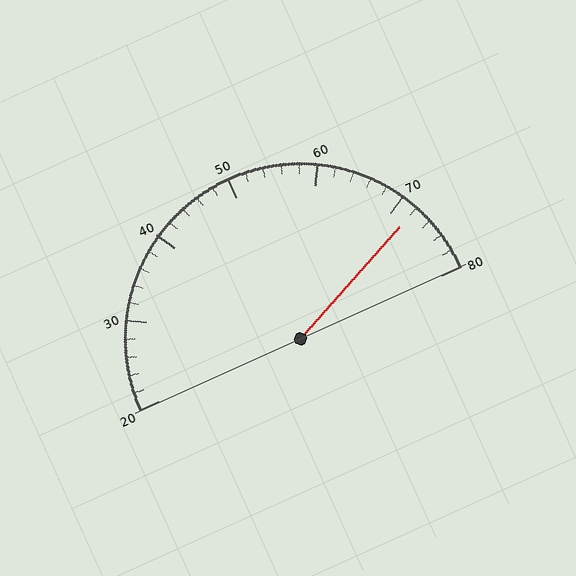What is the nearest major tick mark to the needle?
The nearest major tick mark is 70.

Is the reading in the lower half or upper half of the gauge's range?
The reading is in the upper half of the range (20 to 80).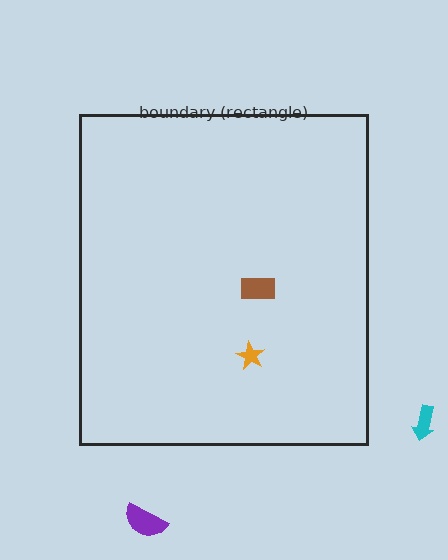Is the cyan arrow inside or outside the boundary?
Outside.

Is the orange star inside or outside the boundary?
Inside.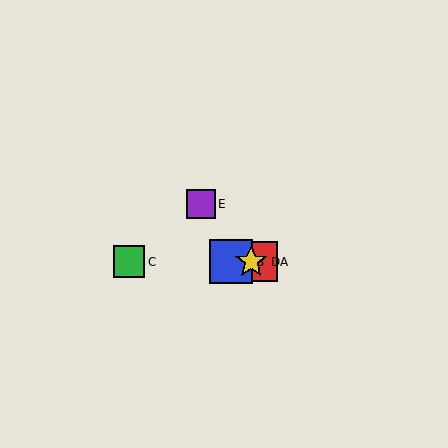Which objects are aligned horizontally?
Objects A, B, C, D are aligned horizontally.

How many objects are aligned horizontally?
4 objects (A, B, C, D) are aligned horizontally.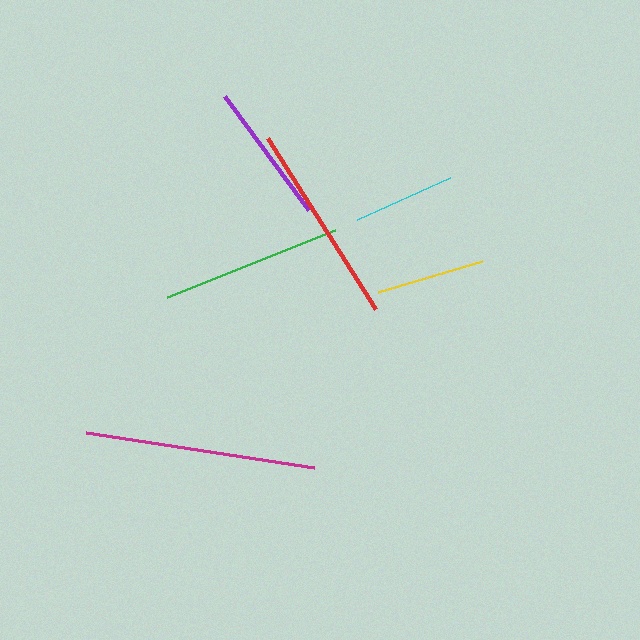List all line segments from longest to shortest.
From longest to shortest: magenta, red, green, purple, yellow, cyan.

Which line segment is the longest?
The magenta line is the longest at approximately 230 pixels.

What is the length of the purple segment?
The purple segment is approximately 142 pixels long.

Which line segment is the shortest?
The cyan line is the shortest at approximately 103 pixels.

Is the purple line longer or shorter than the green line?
The green line is longer than the purple line.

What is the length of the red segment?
The red segment is approximately 202 pixels long.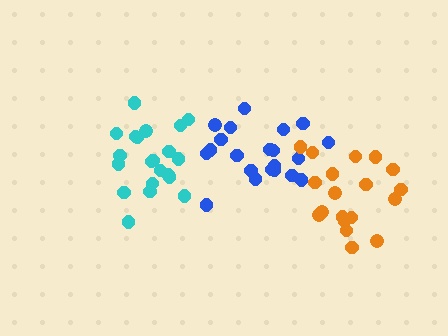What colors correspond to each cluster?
The clusters are colored: blue, orange, cyan.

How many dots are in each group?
Group 1: 21 dots, Group 2: 19 dots, Group 3: 21 dots (61 total).